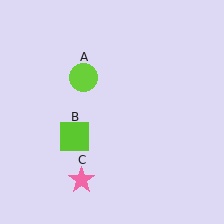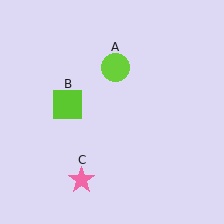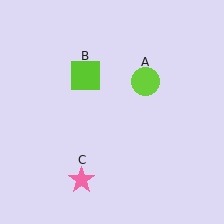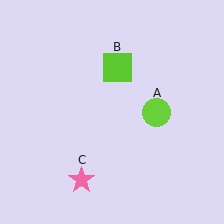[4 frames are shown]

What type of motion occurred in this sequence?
The lime circle (object A), lime square (object B) rotated clockwise around the center of the scene.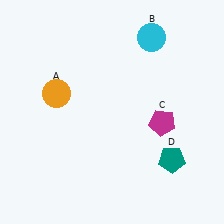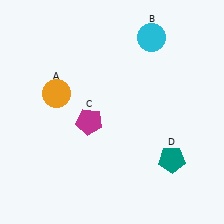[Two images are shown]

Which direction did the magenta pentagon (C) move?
The magenta pentagon (C) moved left.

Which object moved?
The magenta pentagon (C) moved left.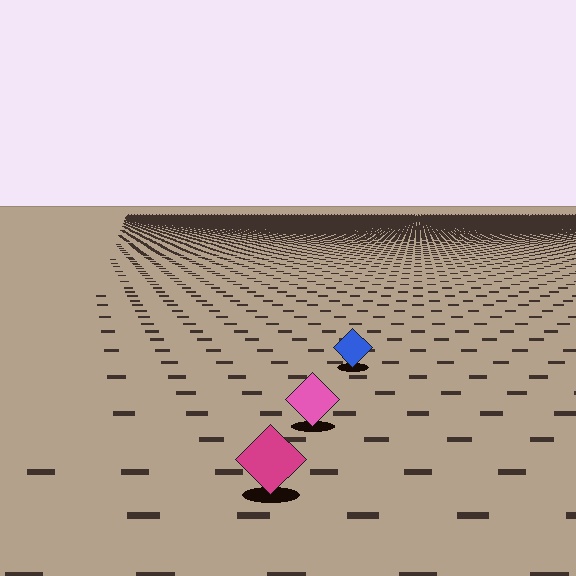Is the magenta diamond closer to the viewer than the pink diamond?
Yes. The magenta diamond is closer — you can tell from the texture gradient: the ground texture is coarser near it.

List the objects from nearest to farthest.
From nearest to farthest: the magenta diamond, the pink diamond, the blue diamond.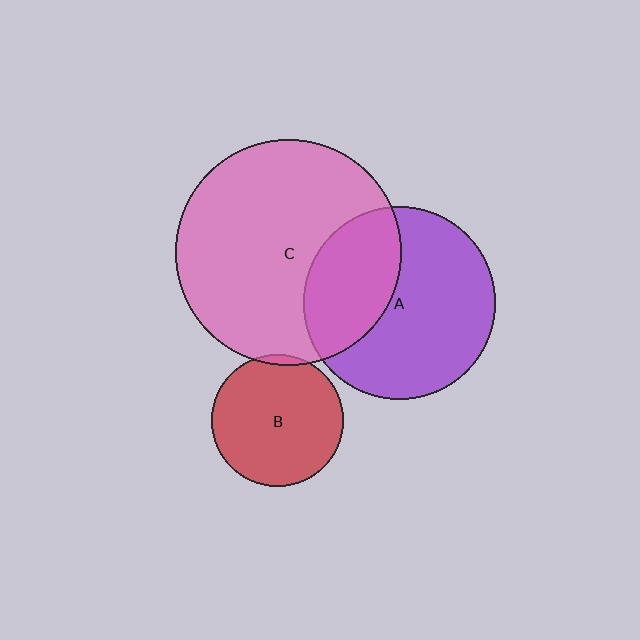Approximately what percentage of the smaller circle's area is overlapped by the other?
Approximately 35%.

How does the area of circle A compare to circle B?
Approximately 2.1 times.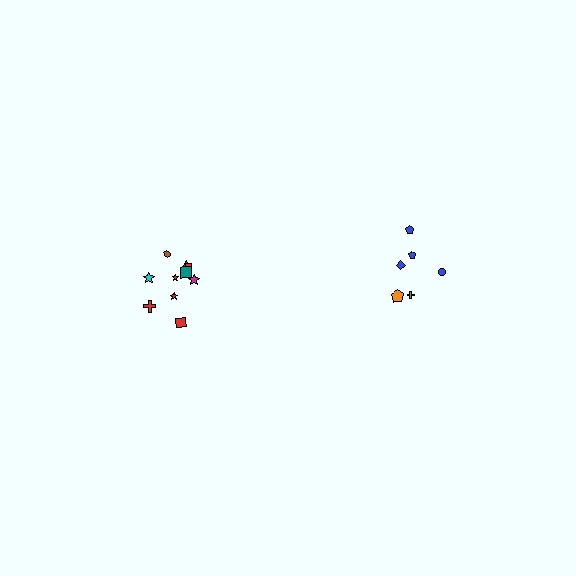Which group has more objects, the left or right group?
The left group.